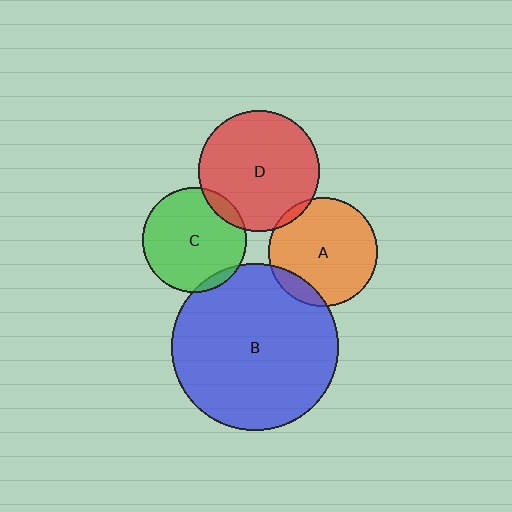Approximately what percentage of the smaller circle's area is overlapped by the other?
Approximately 5%.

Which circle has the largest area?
Circle B (blue).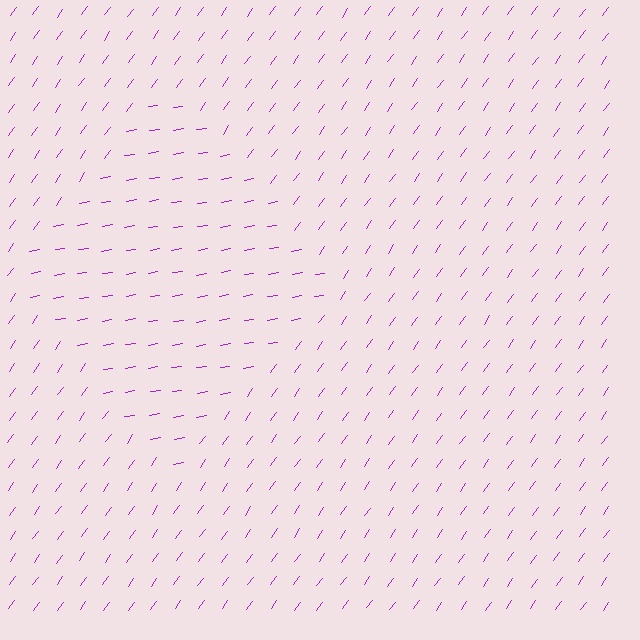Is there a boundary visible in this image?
Yes, there is a texture boundary formed by a change in line orientation.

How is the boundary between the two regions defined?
The boundary is defined purely by a change in line orientation (approximately 45 degrees difference). All lines are the same color and thickness.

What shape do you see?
I see a diamond.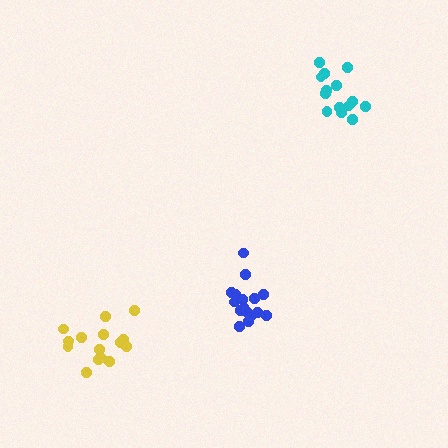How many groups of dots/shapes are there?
There are 3 groups.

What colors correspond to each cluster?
The clusters are colored: cyan, blue, yellow.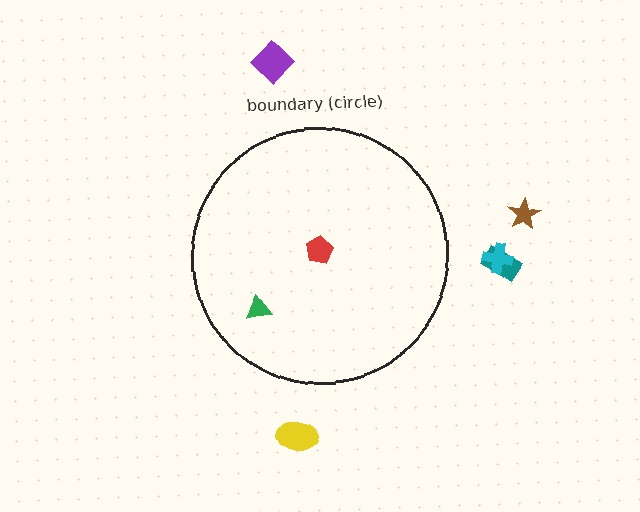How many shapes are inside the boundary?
2 inside, 5 outside.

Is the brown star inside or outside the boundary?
Outside.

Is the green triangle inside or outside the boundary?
Inside.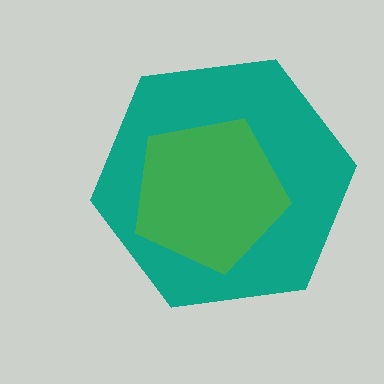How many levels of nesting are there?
2.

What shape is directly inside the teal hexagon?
The green pentagon.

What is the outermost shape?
The teal hexagon.